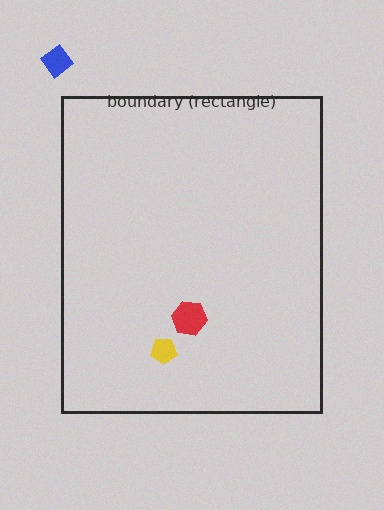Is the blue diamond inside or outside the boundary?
Outside.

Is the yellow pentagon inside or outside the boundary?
Inside.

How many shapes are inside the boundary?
2 inside, 1 outside.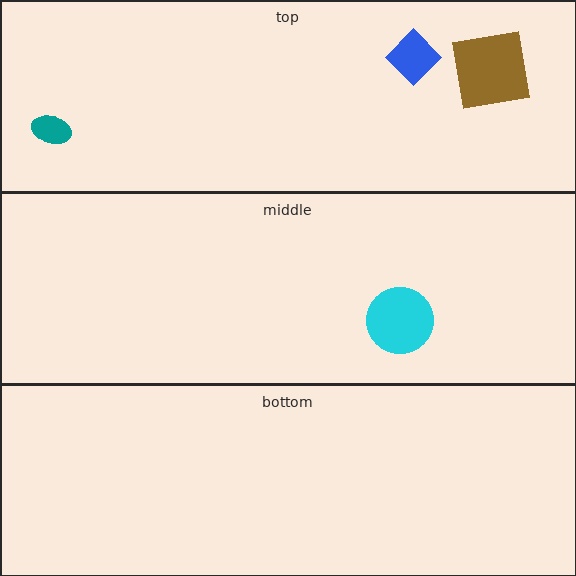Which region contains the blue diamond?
The top region.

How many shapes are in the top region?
3.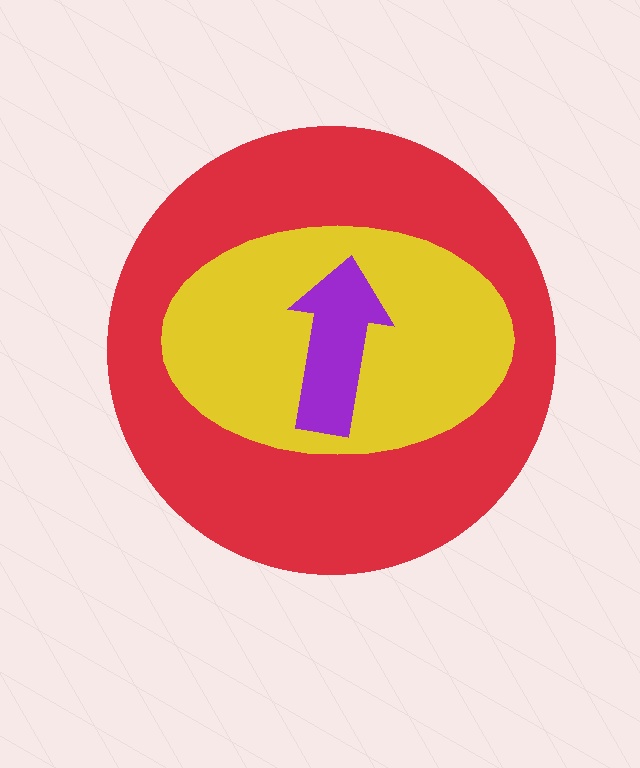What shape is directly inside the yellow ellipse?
The purple arrow.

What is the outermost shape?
The red circle.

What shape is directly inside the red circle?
The yellow ellipse.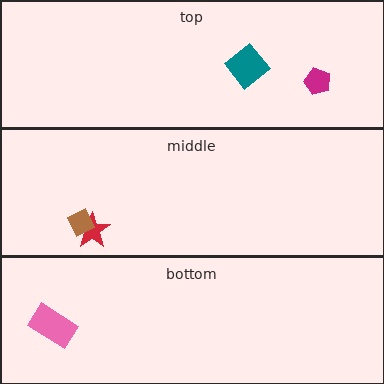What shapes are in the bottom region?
The pink rectangle.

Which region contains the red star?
The middle region.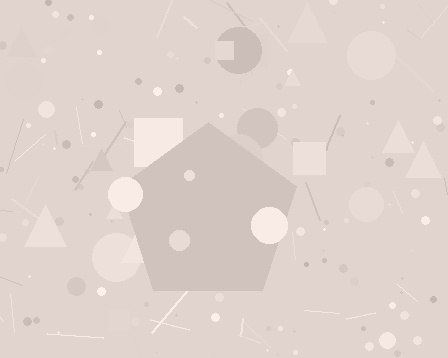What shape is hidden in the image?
A pentagon is hidden in the image.